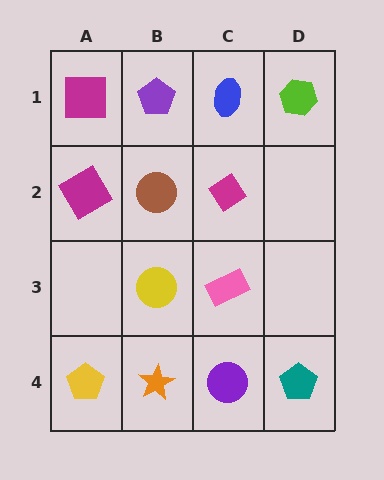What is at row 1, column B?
A purple pentagon.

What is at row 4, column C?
A purple circle.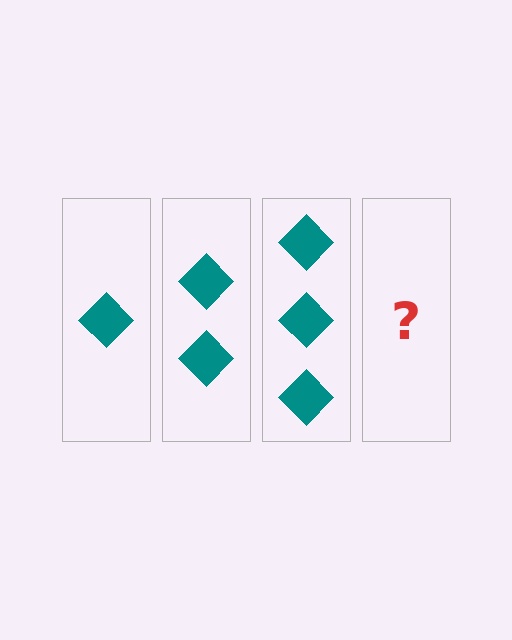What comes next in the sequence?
The next element should be 4 diamonds.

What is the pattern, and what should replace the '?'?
The pattern is that each step adds one more diamond. The '?' should be 4 diamonds.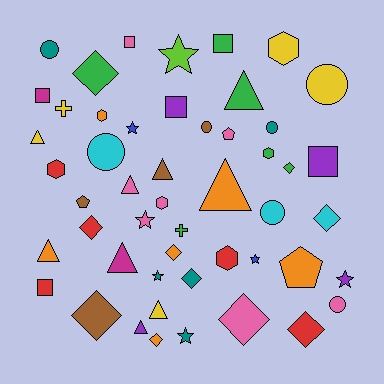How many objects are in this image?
There are 50 objects.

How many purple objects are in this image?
There are 4 purple objects.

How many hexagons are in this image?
There are 6 hexagons.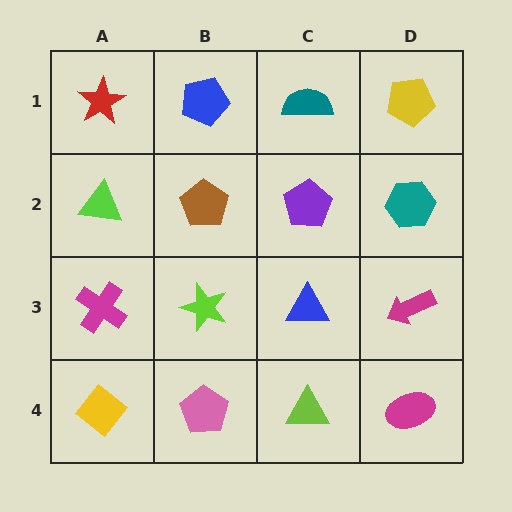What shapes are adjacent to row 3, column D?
A teal hexagon (row 2, column D), a magenta ellipse (row 4, column D), a blue triangle (row 3, column C).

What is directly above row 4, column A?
A magenta cross.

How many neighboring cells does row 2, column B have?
4.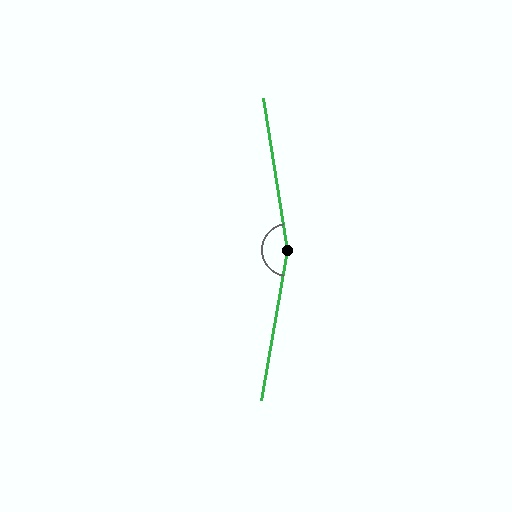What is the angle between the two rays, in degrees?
Approximately 161 degrees.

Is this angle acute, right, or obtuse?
It is obtuse.